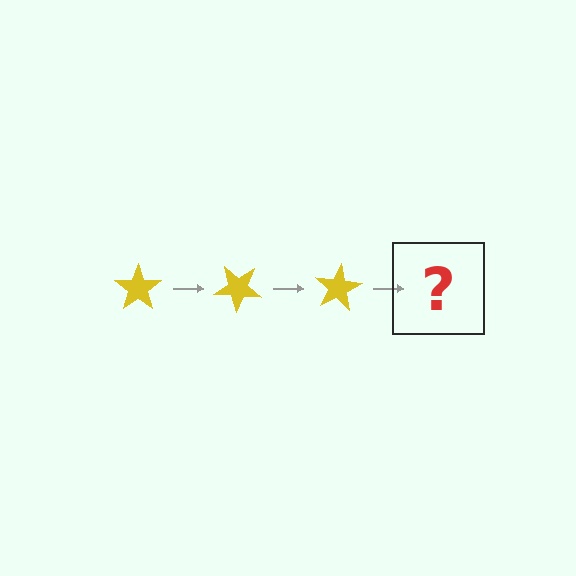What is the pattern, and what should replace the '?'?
The pattern is that the star rotates 40 degrees each step. The '?' should be a yellow star rotated 120 degrees.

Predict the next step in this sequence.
The next step is a yellow star rotated 120 degrees.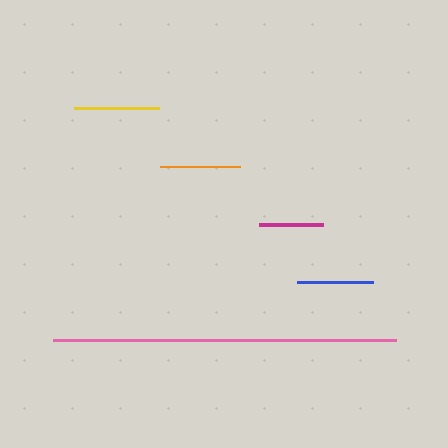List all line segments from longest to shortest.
From longest to shortest: pink, yellow, orange, blue, magenta.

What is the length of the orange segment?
The orange segment is approximately 80 pixels long.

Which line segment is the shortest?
The magenta line is the shortest at approximately 64 pixels.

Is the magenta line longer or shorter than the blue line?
The blue line is longer than the magenta line.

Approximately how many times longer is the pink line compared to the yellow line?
The pink line is approximately 4.0 times the length of the yellow line.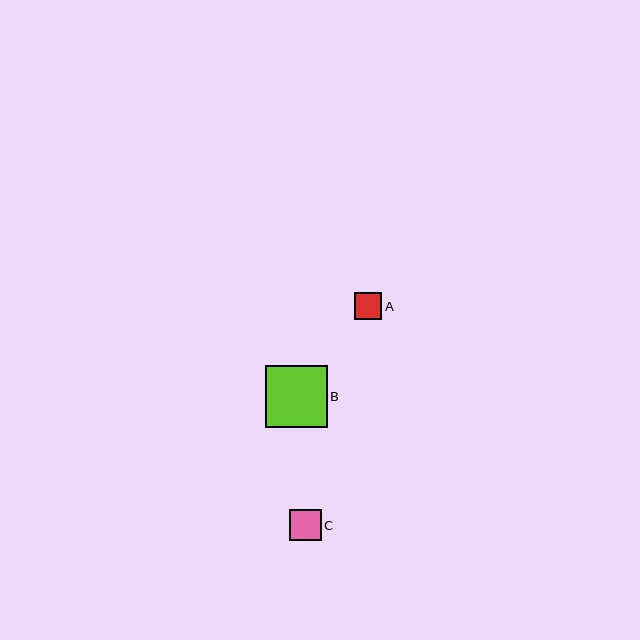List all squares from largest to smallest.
From largest to smallest: B, C, A.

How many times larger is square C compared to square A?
Square C is approximately 1.2 times the size of square A.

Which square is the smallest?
Square A is the smallest with a size of approximately 27 pixels.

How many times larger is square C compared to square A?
Square C is approximately 1.2 times the size of square A.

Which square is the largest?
Square B is the largest with a size of approximately 62 pixels.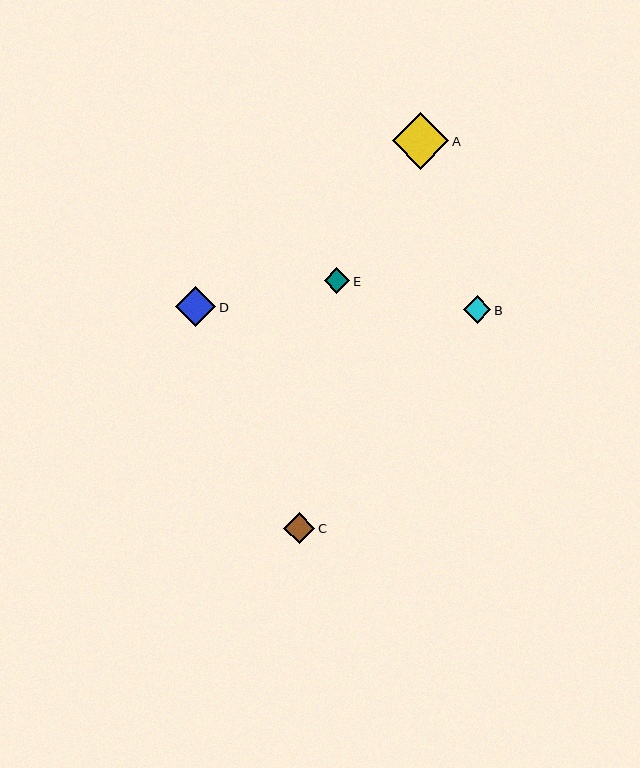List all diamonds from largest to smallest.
From largest to smallest: A, D, C, B, E.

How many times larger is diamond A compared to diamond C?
Diamond A is approximately 1.8 times the size of diamond C.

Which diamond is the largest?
Diamond A is the largest with a size of approximately 56 pixels.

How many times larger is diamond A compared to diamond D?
Diamond A is approximately 1.4 times the size of diamond D.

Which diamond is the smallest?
Diamond E is the smallest with a size of approximately 25 pixels.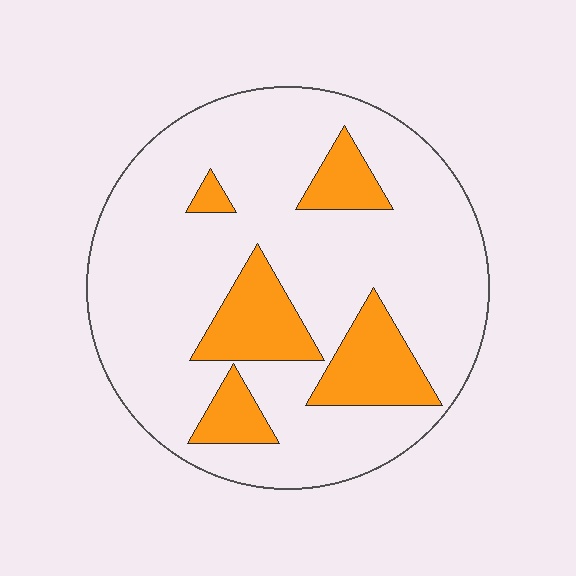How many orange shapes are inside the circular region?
5.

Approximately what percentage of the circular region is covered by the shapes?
Approximately 20%.